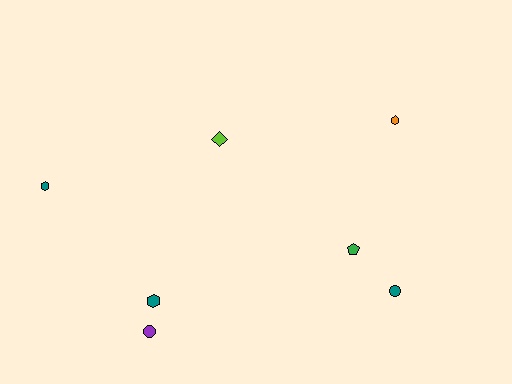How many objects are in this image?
There are 7 objects.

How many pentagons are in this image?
There is 1 pentagon.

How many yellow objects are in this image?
There are no yellow objects.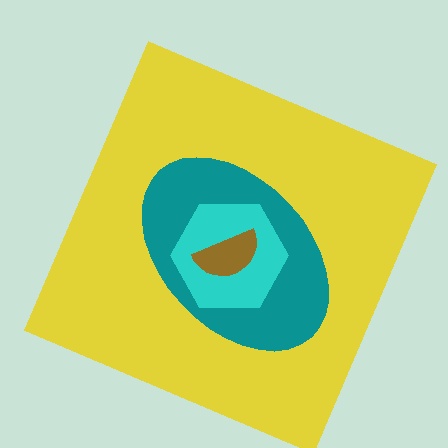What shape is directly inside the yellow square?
The teal ellipse.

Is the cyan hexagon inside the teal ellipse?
Yes.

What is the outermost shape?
The yellow square.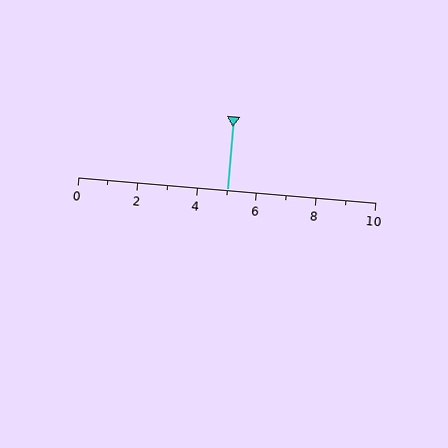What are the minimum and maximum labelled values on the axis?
The axis runs from 0 to 10.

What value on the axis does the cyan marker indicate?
The marker indicates approximately 5.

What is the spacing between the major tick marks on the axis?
The major ticks are spaced 2 apart.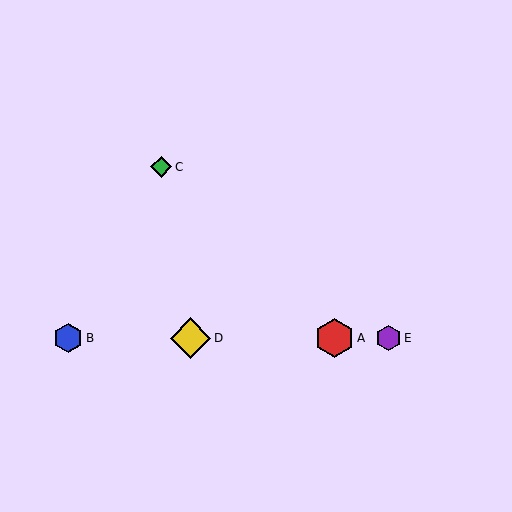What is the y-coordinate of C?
Object C is at y≈167.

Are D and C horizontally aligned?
No, D is at y≈338 and C is at y≈167.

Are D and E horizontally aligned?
Yes, both are at y≈338.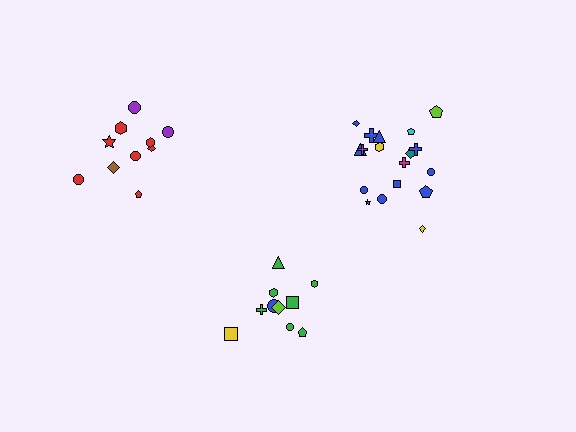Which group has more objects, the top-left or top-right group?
The top-right group.